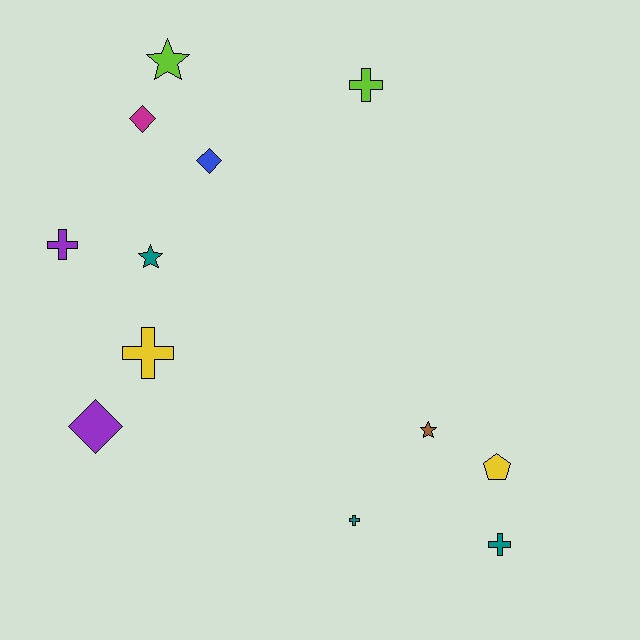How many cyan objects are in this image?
There are no cyan objects.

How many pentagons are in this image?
There is 1 pentagon.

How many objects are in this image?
There are 12 objects.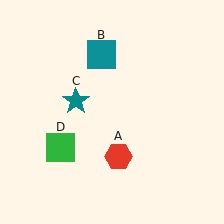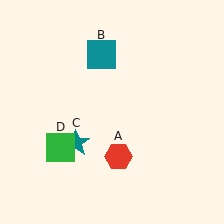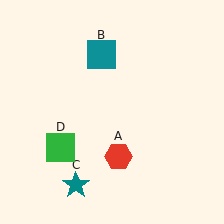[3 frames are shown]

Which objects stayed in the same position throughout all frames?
Red hexagon (object A) and teal square (object B) and green square (object D) remained stationary.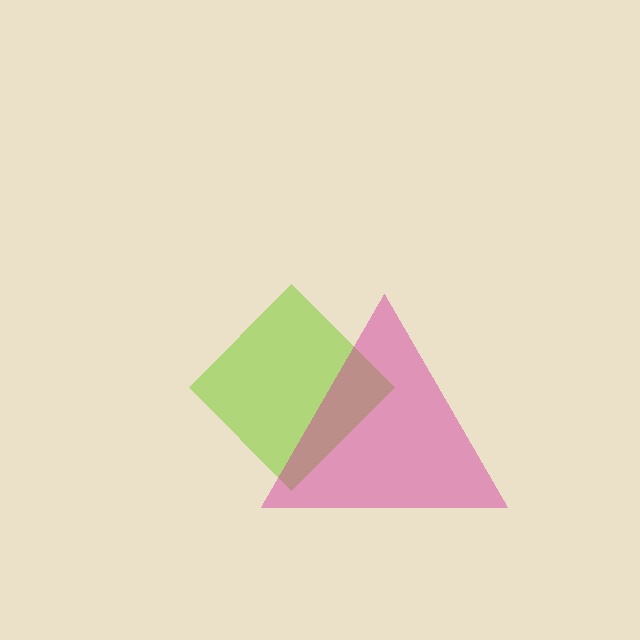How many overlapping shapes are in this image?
There are 2 overlapping shapes in the image.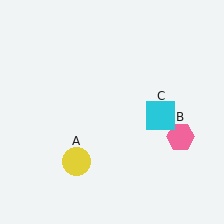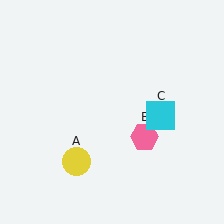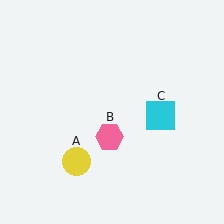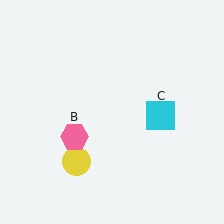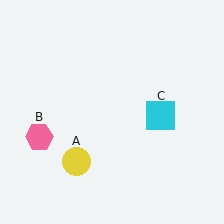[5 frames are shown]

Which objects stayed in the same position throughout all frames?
Yellow circle (object A) and cyan square (object C) remained stationary.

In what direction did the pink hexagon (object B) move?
The pink hexagon (object B) moved left.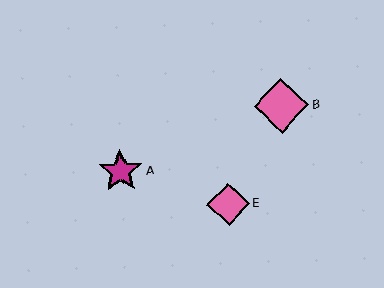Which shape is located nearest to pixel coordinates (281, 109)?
The pink diamond (labeled B) at (281, 106) is nearest to that location.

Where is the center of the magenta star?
The center of the magenta star is at (120, 171).